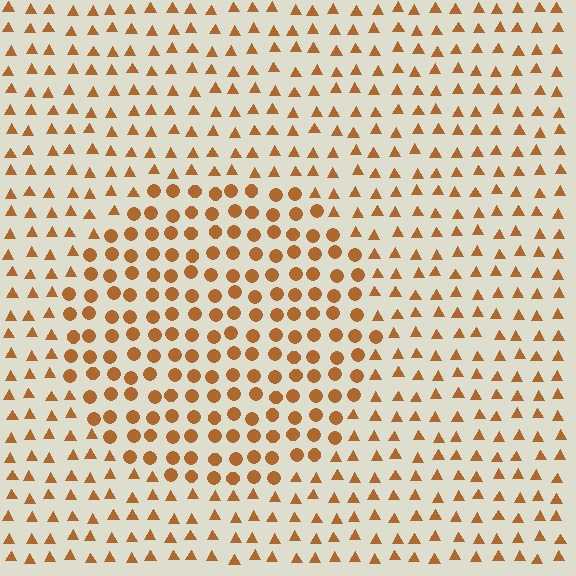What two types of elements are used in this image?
The image uses circles inside the circle region and triangles outside it.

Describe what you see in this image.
The image is filled with small brown elements arranged in a uniform grid. A circle-shaped region contains circles, while the surrounding area contains triangles. The boundary is defined purely by the change in element shape.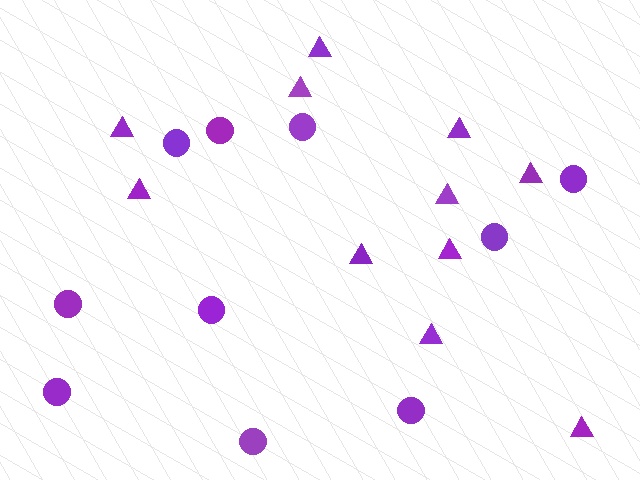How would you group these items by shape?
There are 2 groups: one group of circles (10) and one group of triangles (11).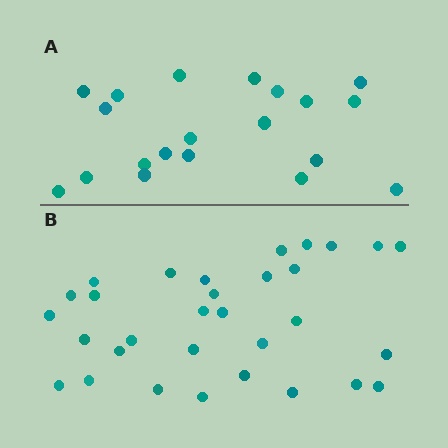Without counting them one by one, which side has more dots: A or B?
Region B (the bottom region) has more dots.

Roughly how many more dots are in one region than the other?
Region B has roughly 12 or so more dots than region A.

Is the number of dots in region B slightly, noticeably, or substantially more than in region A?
Region B has substantially more. The ratio is roughly 1.6 to 1.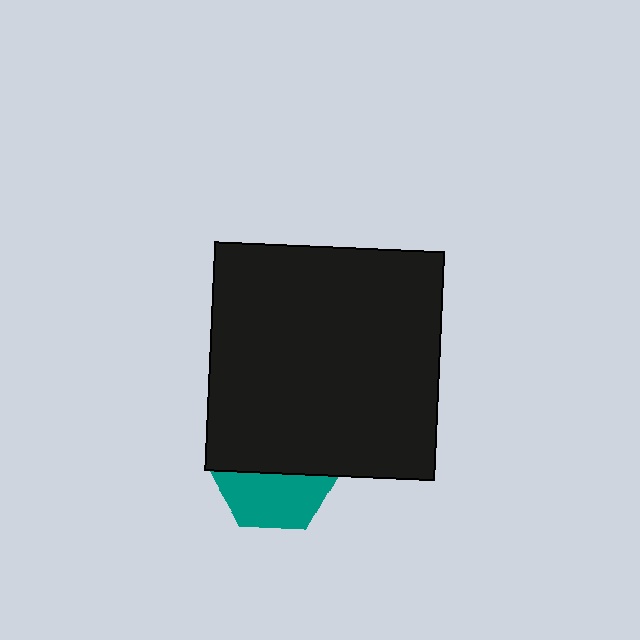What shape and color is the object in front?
The object in front is a black square.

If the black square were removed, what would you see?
You would see the complete teal hexagon.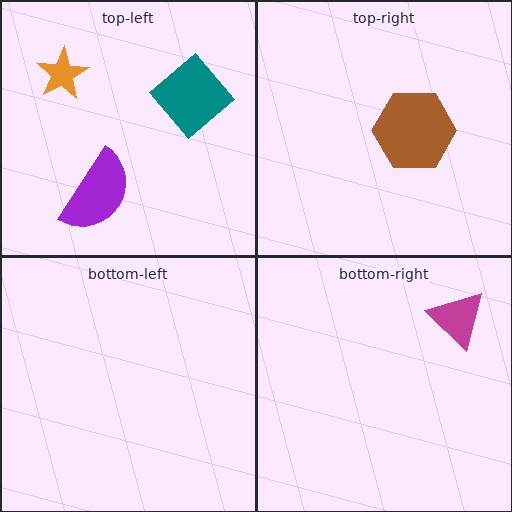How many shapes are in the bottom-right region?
1.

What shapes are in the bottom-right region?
The magenta triangle.